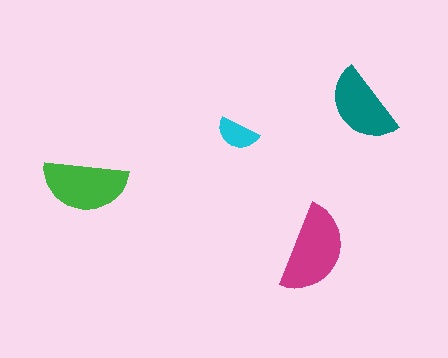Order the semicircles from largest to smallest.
the magenta one, the green one, the teal one, the cyan one.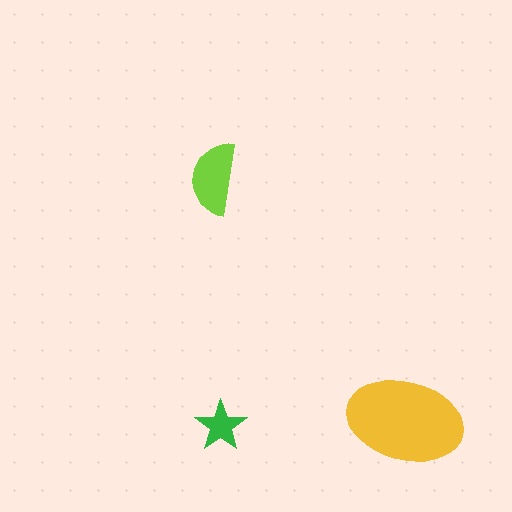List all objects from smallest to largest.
The green star, the lime semicircle, the yellow ellipse.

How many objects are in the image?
There are 3 objects in the image.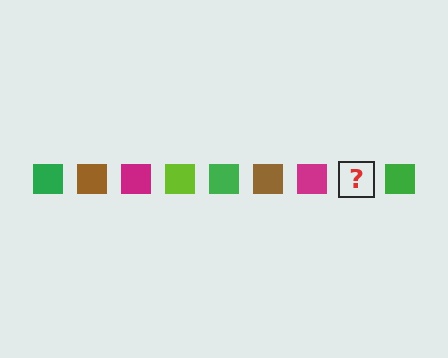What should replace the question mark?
The question mark should be replaced with a lime square.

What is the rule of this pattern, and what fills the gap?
The rule is that the pattern cycles through green, brown, magenta, lime squares. The gap should be filled with a lime square.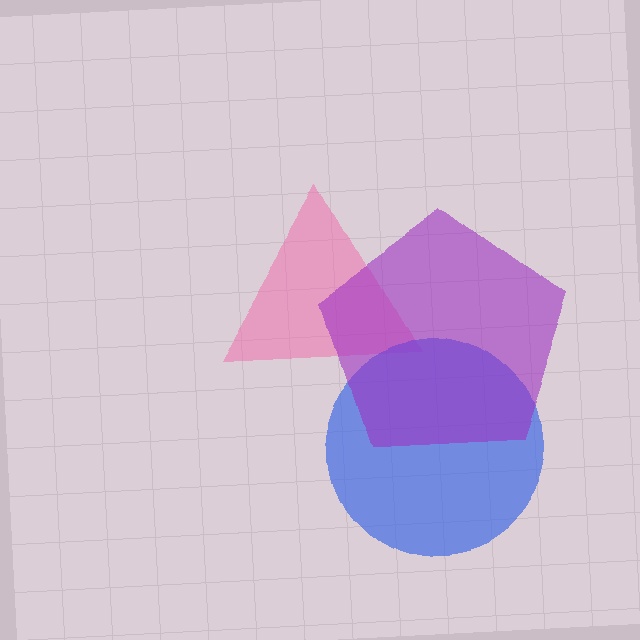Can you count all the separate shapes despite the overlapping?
Yes, there are 3 separate shapes.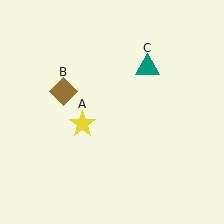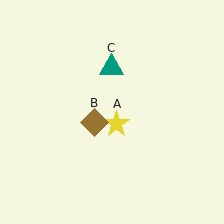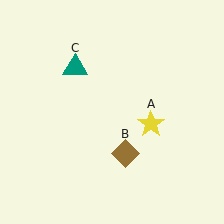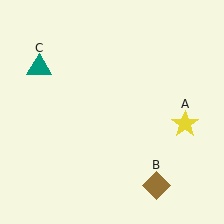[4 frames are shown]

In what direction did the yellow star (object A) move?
The yellow star (object A) moved right.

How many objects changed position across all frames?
3 objects changed position: yellow star (object A), brown diamond (object B), teal triangle (object C).